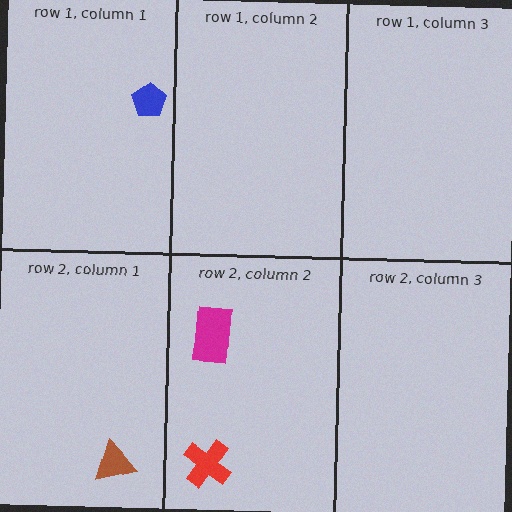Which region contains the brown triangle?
The row 2, column 1 region.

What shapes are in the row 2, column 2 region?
The red cross, the magenta rectangle.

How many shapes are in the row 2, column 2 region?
2.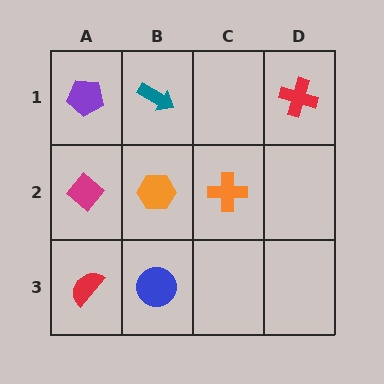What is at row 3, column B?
A blue circle.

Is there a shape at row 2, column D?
No, that cell is empty.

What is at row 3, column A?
A red semicircle.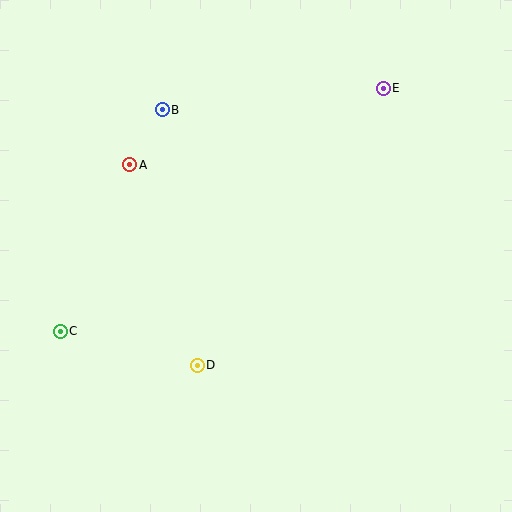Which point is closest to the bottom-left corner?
Point C is closest to the bottom-left corner.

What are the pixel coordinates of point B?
Point B is at (162, 110).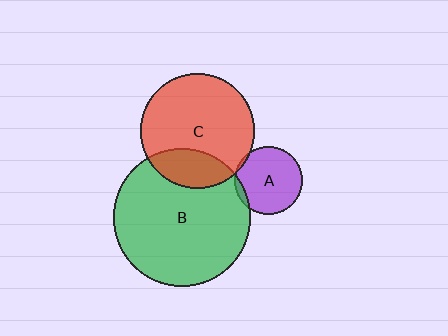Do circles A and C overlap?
Yes.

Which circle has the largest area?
Circle B (green).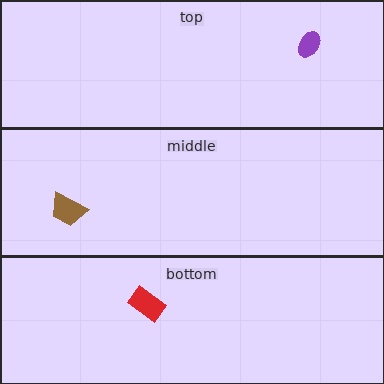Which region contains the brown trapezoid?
The middle region.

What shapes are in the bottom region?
The red rectangle.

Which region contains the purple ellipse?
The top region.